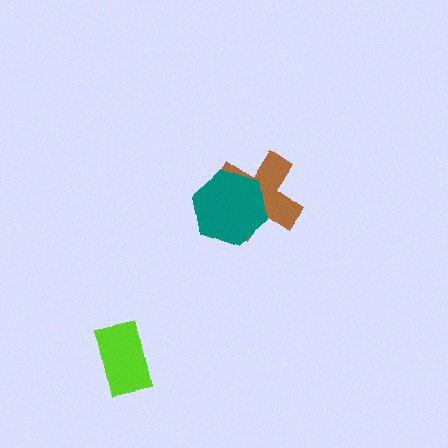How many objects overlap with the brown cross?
1 object overlaps with the brown cross.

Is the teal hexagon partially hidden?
No, no other shape covers it.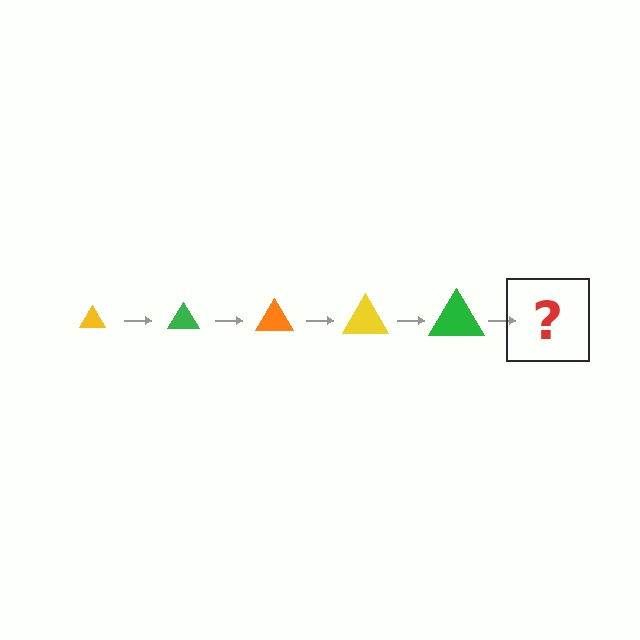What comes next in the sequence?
The next element should be an orange triangle, larger than the previous one.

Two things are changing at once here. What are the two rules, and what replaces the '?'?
The two rules are that the triangle grows larger each step and the color cycles through yellow, green, and orange. The '?' should be an orange triangle, larger than the previous one.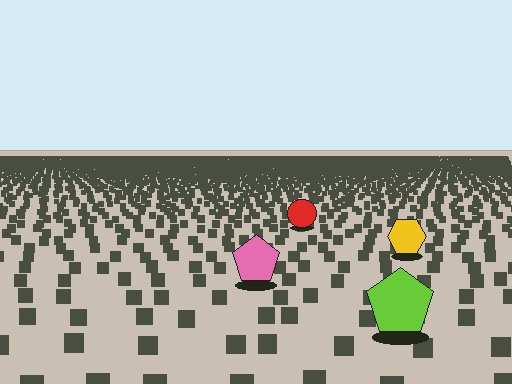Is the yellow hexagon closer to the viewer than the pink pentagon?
No. The pink pentagon is closer — you can tell from the texture gradient: the ground texture is coarser near it.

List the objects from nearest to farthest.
From nearest to farthest: the lime pentagon, the pink pentagon, the yellow hexagon, the red circle.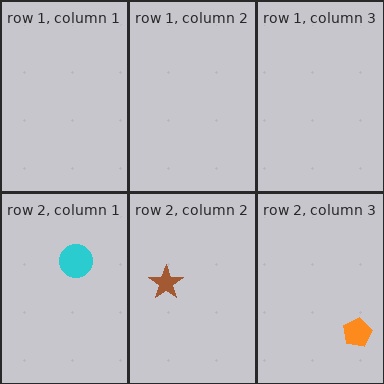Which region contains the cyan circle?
The row 2, column 1 region.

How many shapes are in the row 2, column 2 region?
1.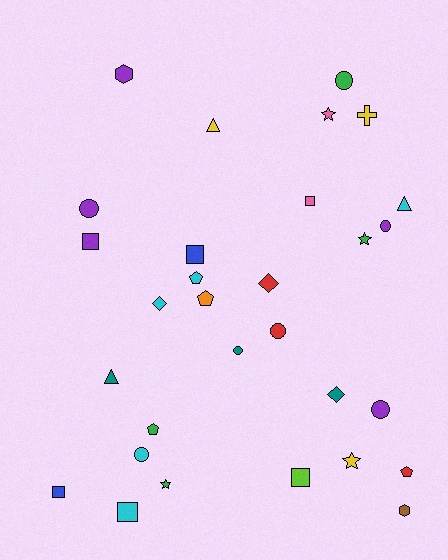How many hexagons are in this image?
There are 2 hexagons.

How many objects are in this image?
There are 30 objects.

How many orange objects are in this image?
There is 1 orange object.